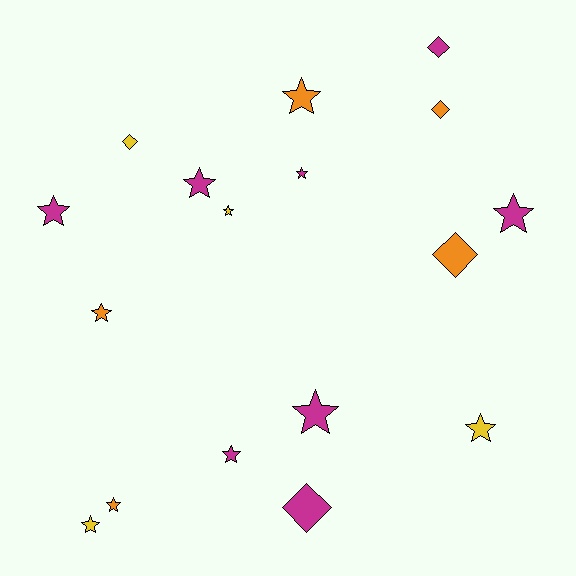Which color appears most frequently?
Magenta, with 8 objects.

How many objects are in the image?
There are 17 objects.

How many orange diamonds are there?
There are 2 orange diamonds.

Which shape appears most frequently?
Star, with 12 objects.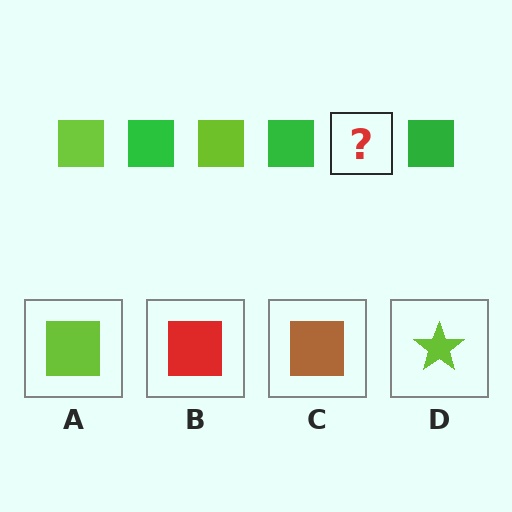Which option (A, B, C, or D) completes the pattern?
A.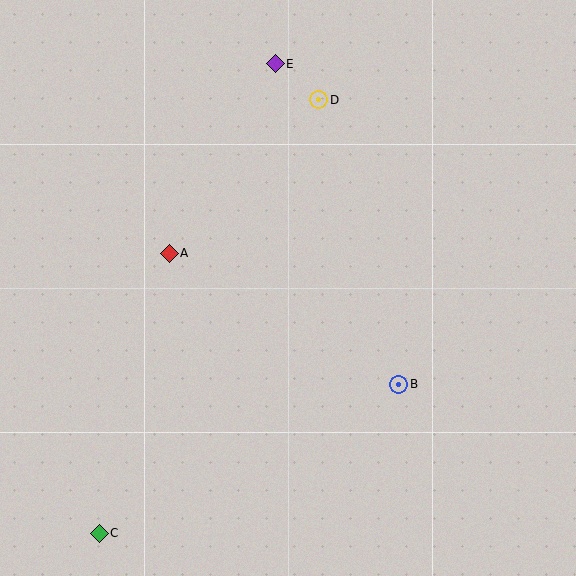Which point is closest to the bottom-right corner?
Point B is closest to the bottom-right corner.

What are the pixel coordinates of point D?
Point D is at (319, 100).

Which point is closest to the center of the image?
Point A at (169, 253) is closest to the center.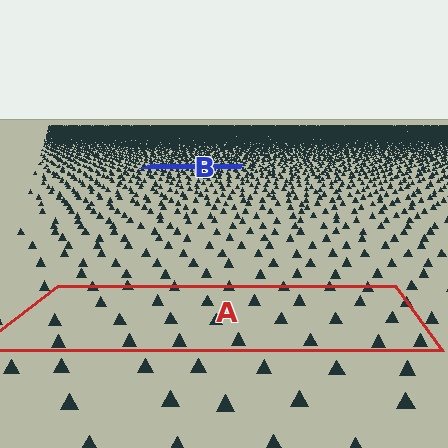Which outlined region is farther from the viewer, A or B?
Region B is farther from the viewer — the texture elements inside it appear smaller and more densely packed.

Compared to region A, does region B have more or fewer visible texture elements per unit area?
Region B has more texture elements per unit area — they are packed more densely because it is farther away.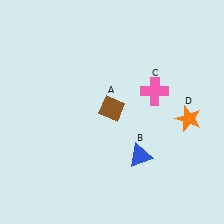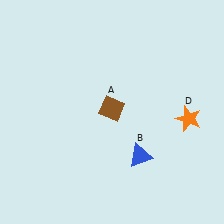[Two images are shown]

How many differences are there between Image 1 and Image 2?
There is 1 difference between the two images.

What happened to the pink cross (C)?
The pink cross (C) was removed in Image 2. It was in the top-right area of Image 1.